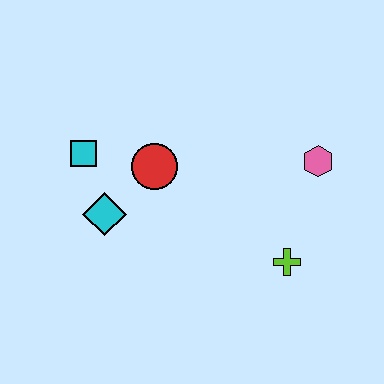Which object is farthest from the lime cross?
The cyan square is farthest from the lime cross.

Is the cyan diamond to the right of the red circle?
No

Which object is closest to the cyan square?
The cyan diamond is closest to the cyan square.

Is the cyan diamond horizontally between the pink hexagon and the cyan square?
Yes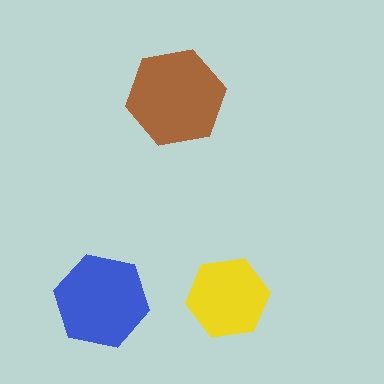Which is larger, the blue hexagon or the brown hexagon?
The brown one.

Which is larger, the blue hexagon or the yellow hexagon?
The blue one.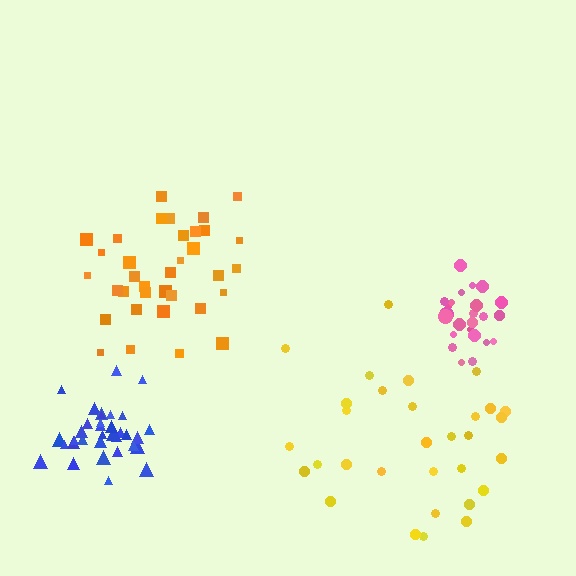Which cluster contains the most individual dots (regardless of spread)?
Orange (35).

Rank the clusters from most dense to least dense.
pink, blue, orange, yellow.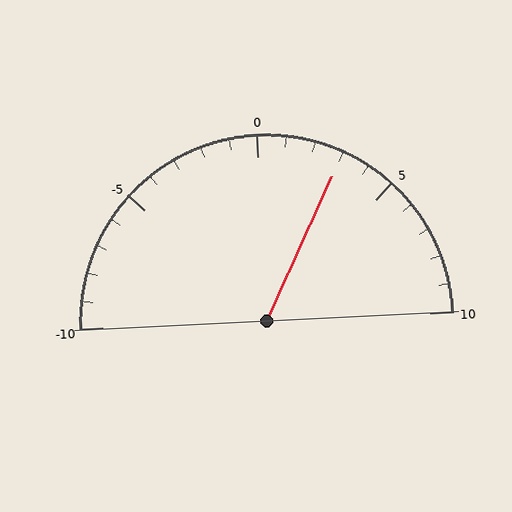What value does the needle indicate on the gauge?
The needle indicates approximately 3.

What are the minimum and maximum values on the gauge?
The gauge ranges from -10 to 10.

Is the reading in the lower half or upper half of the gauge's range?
The reading is in the upper half of the range (-10 to 10).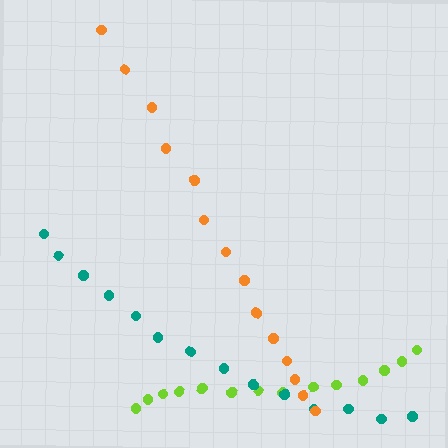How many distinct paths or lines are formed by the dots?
There are 3 distinct paths.